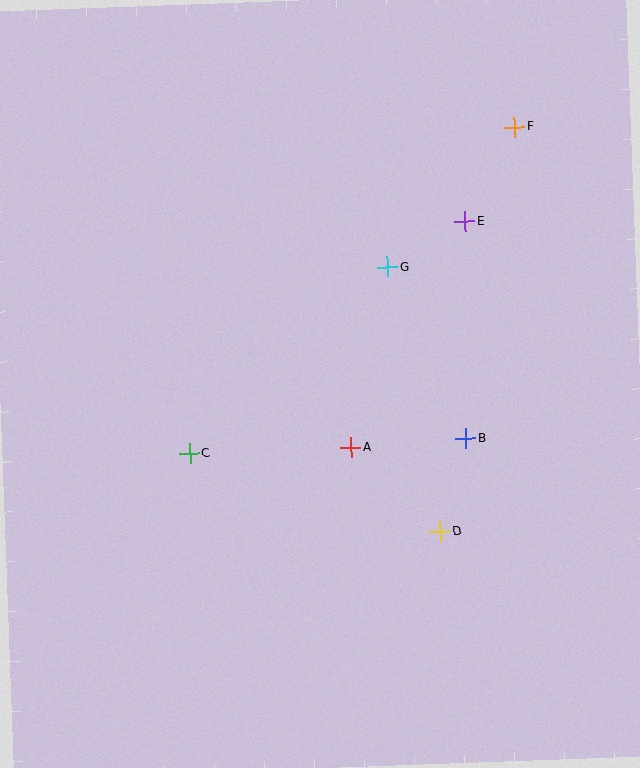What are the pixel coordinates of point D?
Point D is at (440, 532).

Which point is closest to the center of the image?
Point A at (351, 448) is closest to the center.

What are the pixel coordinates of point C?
Point C is at (190, 453).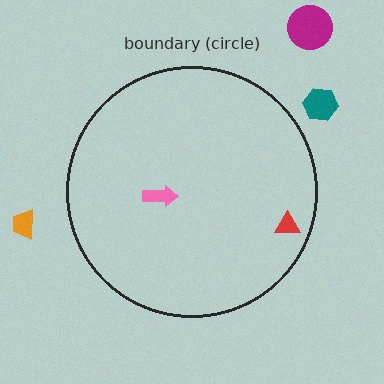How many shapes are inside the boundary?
2 inside, 3 outside.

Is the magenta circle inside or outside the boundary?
Outside.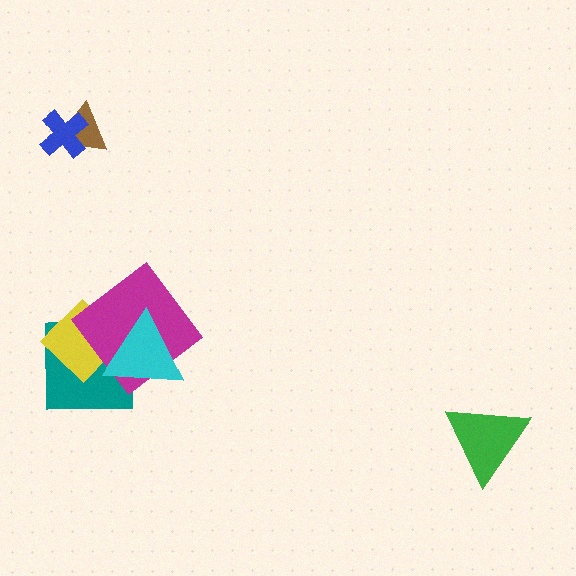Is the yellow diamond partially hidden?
Yes, it is partially covered by another shape.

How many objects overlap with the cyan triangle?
3 objects overlap with the cyan triangle.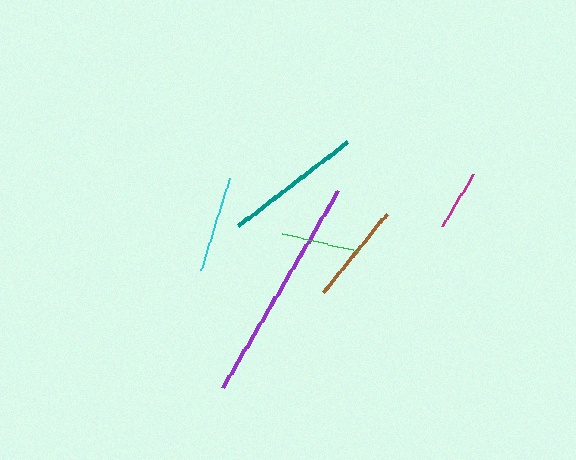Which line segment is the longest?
The purple line is the longest at approximately 229 pixels.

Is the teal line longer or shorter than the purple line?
The purple line is longer than the teal line.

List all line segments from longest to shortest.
From longest to shortest: purple, teal, brown, cyan, green, magenta.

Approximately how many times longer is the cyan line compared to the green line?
The cyan line is approximately 1.2 times the length of the green line.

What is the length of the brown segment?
The brown segment is approximately 102 pixels long.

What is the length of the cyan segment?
The cyan segment is approximately 96 pixels long.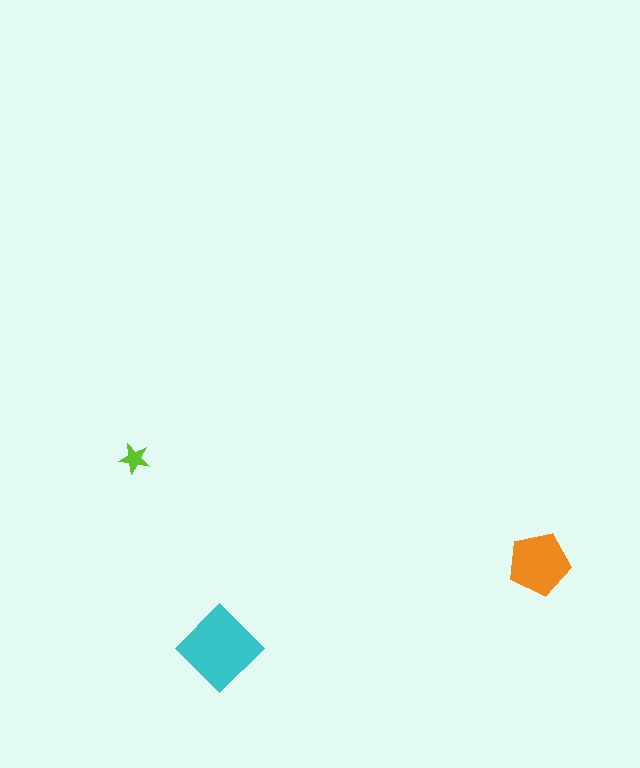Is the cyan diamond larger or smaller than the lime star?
Larger.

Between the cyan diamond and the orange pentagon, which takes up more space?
The cyan diamond.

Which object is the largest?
The cyan diamond.